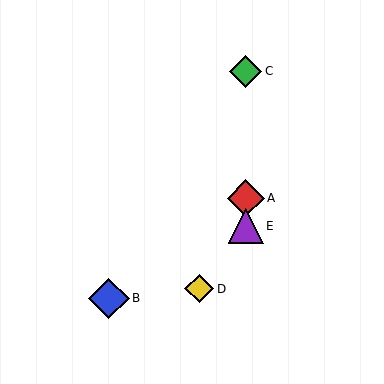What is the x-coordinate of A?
Object A is at x≈246.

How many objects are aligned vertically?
3 objects (A, C, E) are aligned vertically.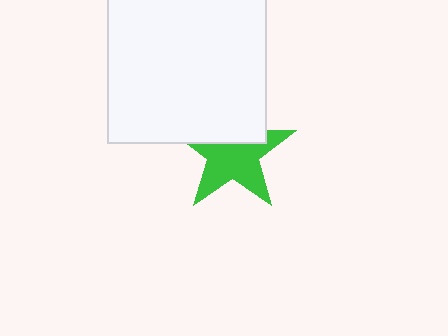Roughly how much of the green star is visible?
About half of it is visible (roughly 63%).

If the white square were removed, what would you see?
You would see the complete green star.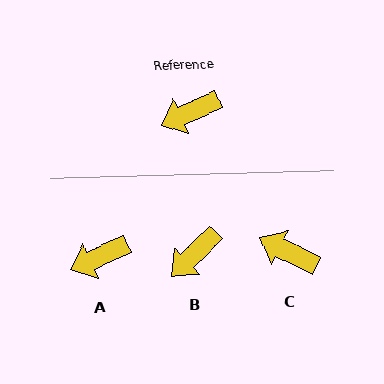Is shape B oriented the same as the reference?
No, it is off by about 20 degrees.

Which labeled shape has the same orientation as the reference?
A.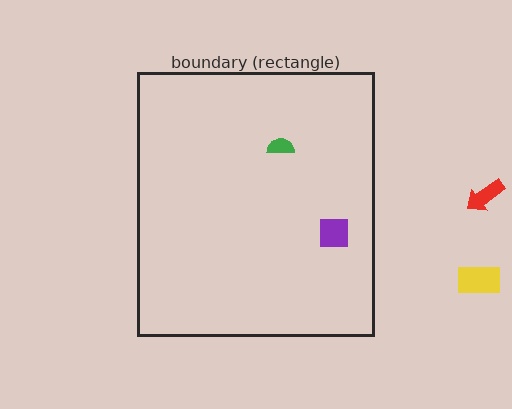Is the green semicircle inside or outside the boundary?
Inside.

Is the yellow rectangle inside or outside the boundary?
Outside.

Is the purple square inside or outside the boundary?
Inside.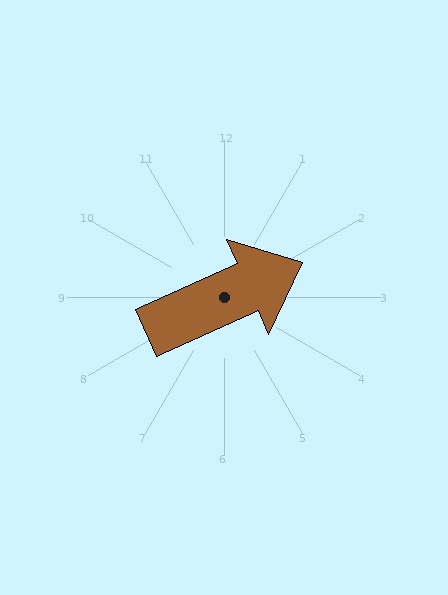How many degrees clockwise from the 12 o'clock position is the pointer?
Approximately 66 degrees.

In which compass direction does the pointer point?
Northeast.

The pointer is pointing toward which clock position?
Roughly 2 o'clock.